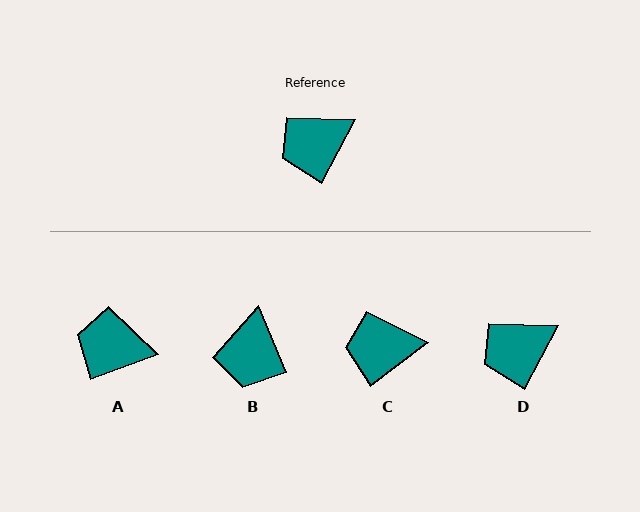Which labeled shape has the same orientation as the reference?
D.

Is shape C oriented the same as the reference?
No, it is off by about 25 degrees.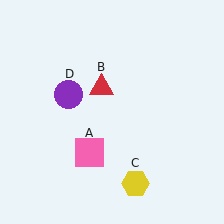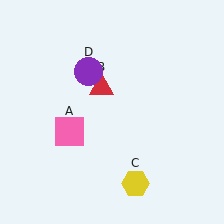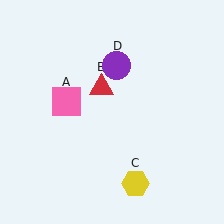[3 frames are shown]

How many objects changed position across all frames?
2 objects changed position: pink square (object A), purple circle (object D).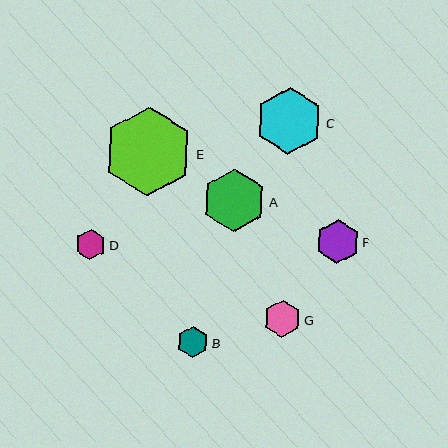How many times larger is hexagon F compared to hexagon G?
Hexagon F is approximately 1.2 times the size of hexagon G.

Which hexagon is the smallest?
Hexagon D is the smallest with a size of approximately 30 pixels.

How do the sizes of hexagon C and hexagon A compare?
Hexagon C and hexagon A are approximately the same size.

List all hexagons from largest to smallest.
From largest to smallest: E, C, A, F, G, B, D.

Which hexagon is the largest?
Hexagon E is the largest with a size of approximately 89 pixels.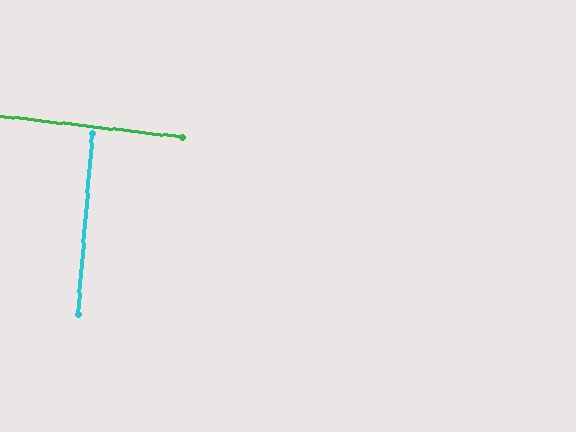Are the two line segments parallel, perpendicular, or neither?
Perpendicular — they meet at approximately 88°.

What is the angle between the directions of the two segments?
Approximately 88 degrees.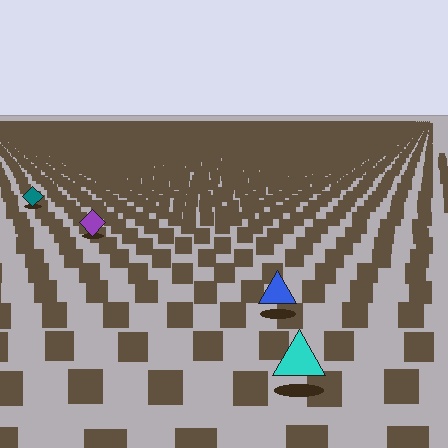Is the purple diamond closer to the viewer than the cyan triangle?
No. The cyan triangle is closer — you can tell from the texture gradient: the ground texture is coarser near it.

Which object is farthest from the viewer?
The teal diamond is farthest from the viewer. It appears smaller and the ground texture around it is denser.